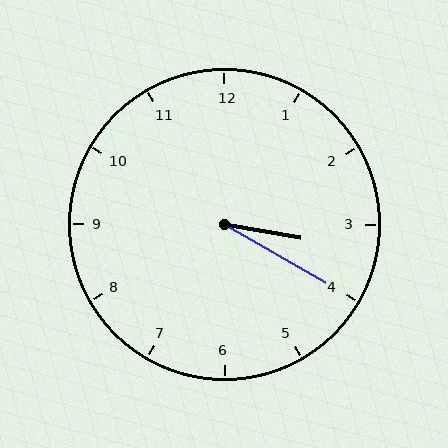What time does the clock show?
3:20.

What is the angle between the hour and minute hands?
Approximately 20 degrees.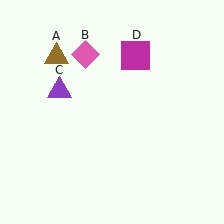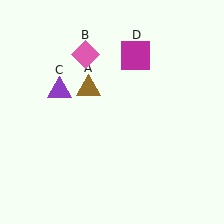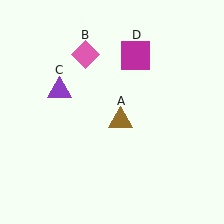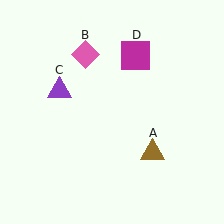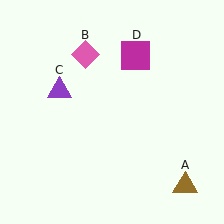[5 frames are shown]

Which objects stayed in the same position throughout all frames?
Pink diamond (object B) and purple triangle (object C) and magenta square (object D) remained stationary.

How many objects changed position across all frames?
1 object changed position: brown triangle (object A).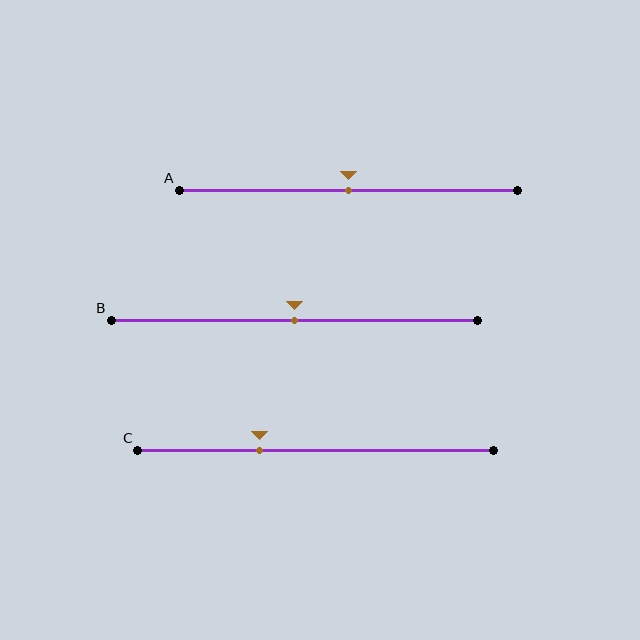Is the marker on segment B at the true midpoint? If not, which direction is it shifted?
Yes, the marker on segment B is at the true midpoint.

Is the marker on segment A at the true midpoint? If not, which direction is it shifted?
Yes, the marker on segment A is at the true midpoint.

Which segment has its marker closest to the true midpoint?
Segment A has its marker closest to the true midpoint.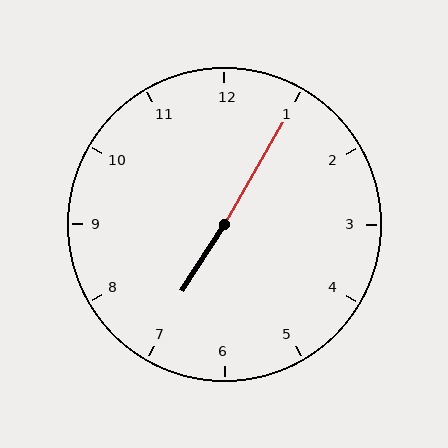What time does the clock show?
7:05.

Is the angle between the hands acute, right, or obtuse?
It is obtuse.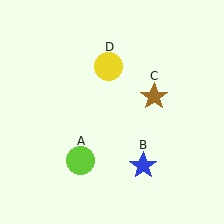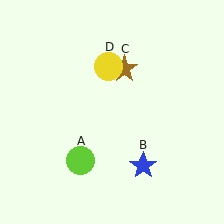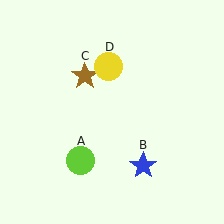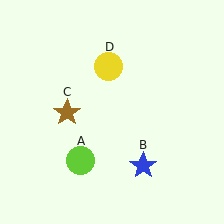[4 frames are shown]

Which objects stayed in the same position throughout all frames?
Lime circle (object A) and blue star (object B) and yellow circle (object D) remained stationary.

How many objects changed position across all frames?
1 object changed position: brown star (object C).